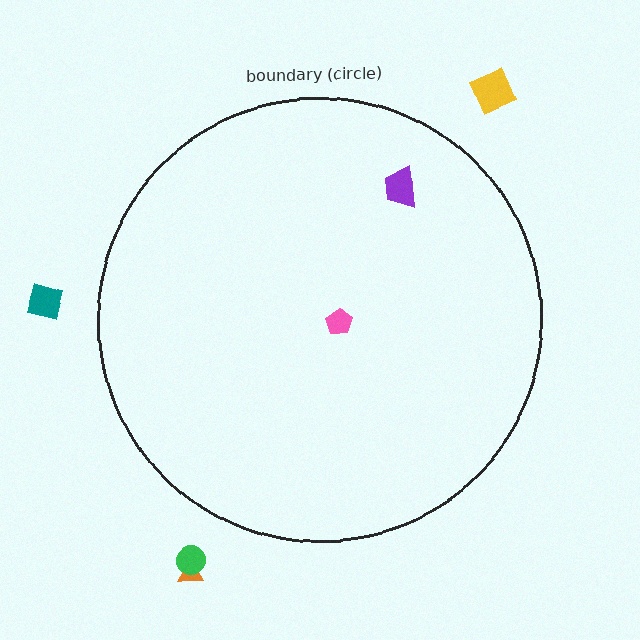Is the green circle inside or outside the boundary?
Outside.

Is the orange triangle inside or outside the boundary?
Outside.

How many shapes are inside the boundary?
2 inside, 4 outside.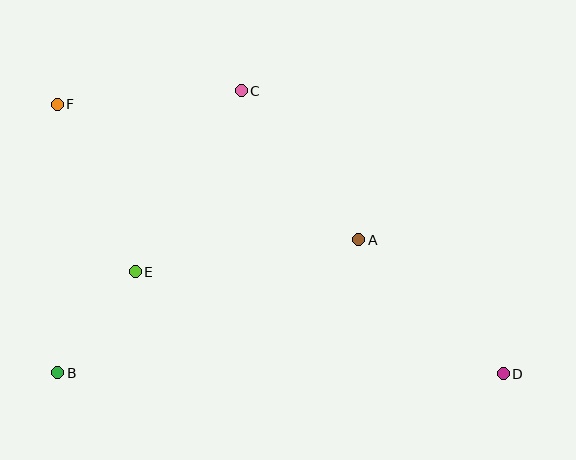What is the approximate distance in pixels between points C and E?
The distance between C and E is approximately 209 pixels.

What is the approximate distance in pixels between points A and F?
The distance between A and F is approximately 331 pixels.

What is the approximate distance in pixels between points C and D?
The distance between C and D is approximately 385 pixels.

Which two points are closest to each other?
Points B and E are closest to each other.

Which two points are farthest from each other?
Points D and F are farthest from each other.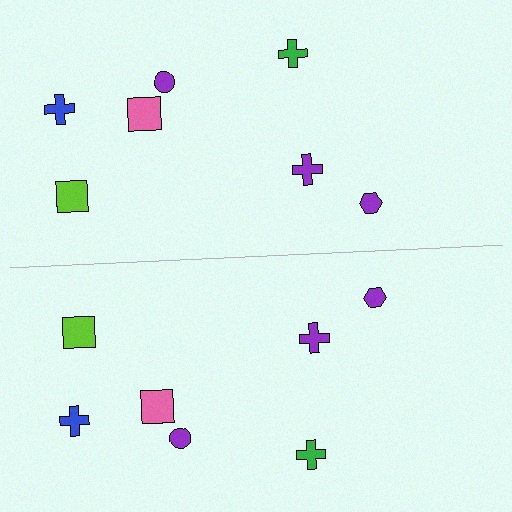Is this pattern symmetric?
Yes, this pattern has bilateral (reflection) symmetry.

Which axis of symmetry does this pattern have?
The pattern has a horizontal axis of symmetry running through the center of the image.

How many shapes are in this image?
There are 14 shapes in this image.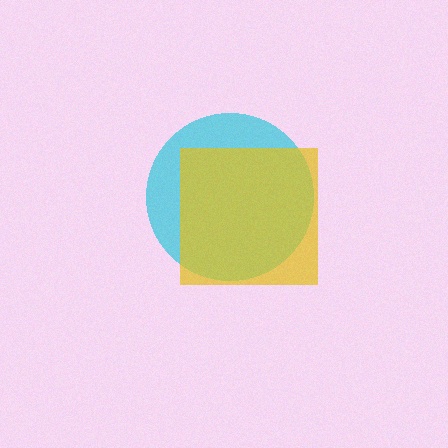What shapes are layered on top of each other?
The layered shapes are: a cyan circle, a yellow square.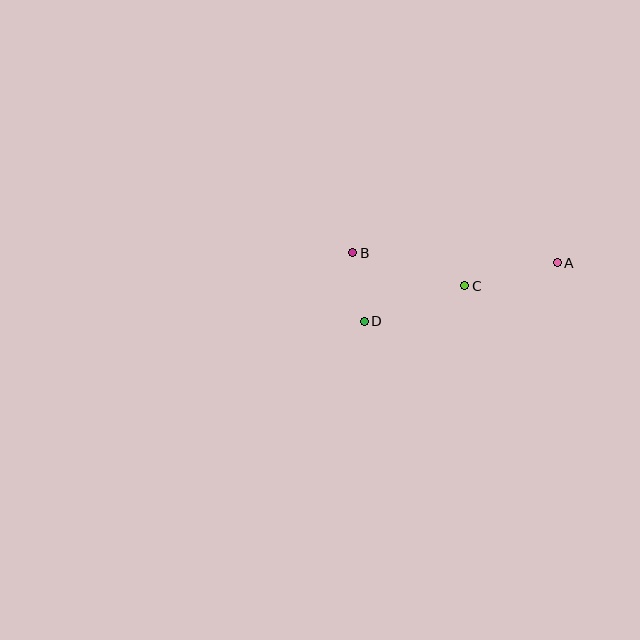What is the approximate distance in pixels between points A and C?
The distance between A and C is approximately 95 pixels.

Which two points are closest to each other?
Points B and D are closest to each other.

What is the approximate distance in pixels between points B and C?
The distance between B and C is approximately 117 pixels.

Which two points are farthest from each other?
Points A and B are farthest from each other.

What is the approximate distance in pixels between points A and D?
The distance between A and D is approximately 201 pixels.